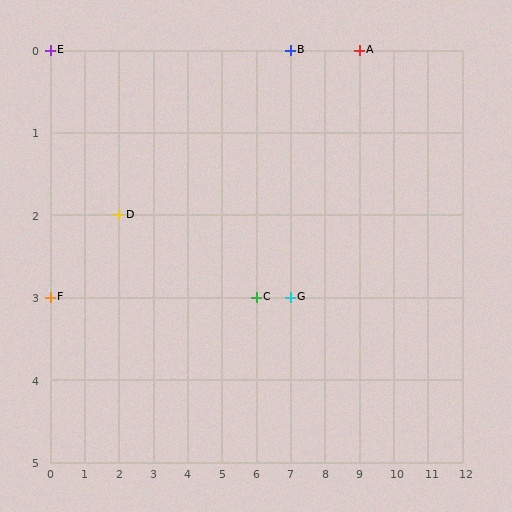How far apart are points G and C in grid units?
Points G and C are 1 column apart.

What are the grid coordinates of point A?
Point A is at grid coordinates (9, 0).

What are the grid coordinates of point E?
Point E is at grid coordinates (0, 0).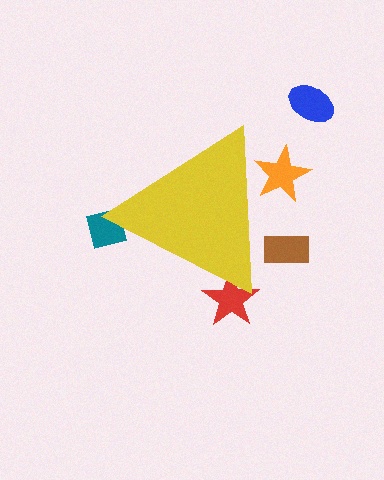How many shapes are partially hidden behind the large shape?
4 shapes are partially hidden.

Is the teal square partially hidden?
Yes, the teal square is partially hidden behind the yellow triangle.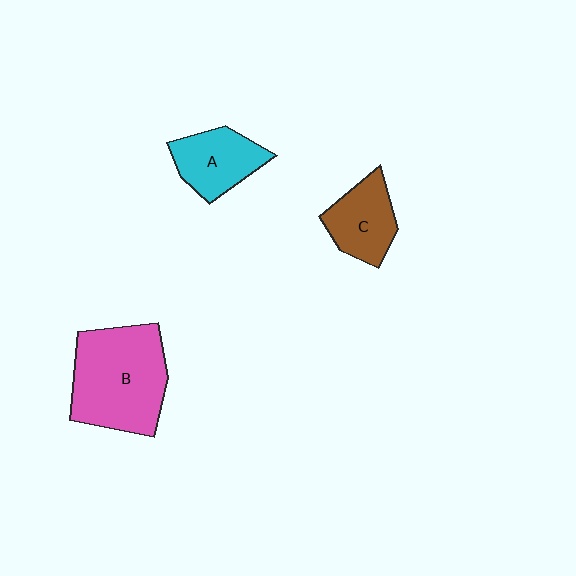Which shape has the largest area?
Shape B (pink).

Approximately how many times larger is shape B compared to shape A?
Approximately 1.9 times.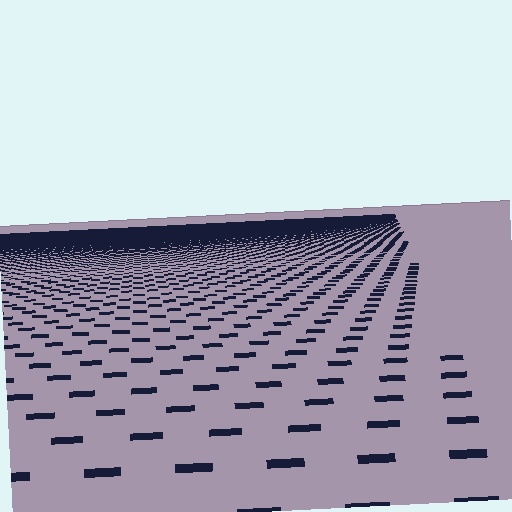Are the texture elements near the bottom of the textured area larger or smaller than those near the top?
Larger. Near the bottom, elements are closer to the viewer and appear at a bigger on-screen size.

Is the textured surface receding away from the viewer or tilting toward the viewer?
The surface is receding away from the viewer. Texture elements get smaller and denser toward the top.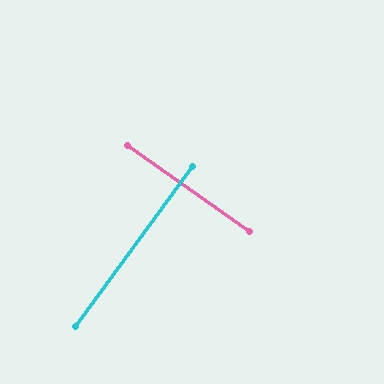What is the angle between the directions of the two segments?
Approximately 89 degrees.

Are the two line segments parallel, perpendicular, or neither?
Perpendicular — they meet at approximately 89°.